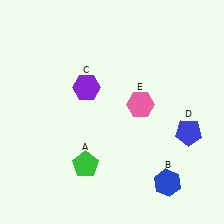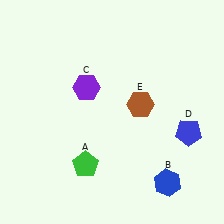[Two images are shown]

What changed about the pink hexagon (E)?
In Image 1, E is pink. In Image 2, it changed to brown.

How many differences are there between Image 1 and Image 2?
There is 1 difference between the two images.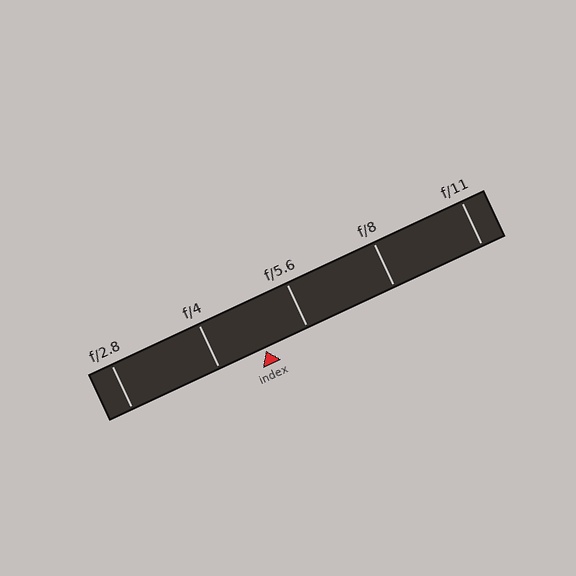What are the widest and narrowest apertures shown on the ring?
The widest aperture shown is f/2.8 and the narrowest is f/11.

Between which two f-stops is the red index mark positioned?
The index mark is between f/4 and f/5.6.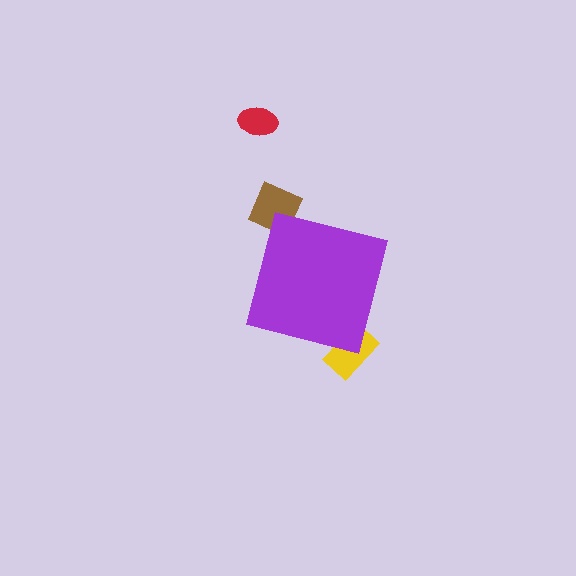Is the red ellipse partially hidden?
No, the red ellipse is fully visible.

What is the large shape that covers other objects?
A purple square.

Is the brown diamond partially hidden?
Yes, the brown diamond is partially hidden behind the purple square.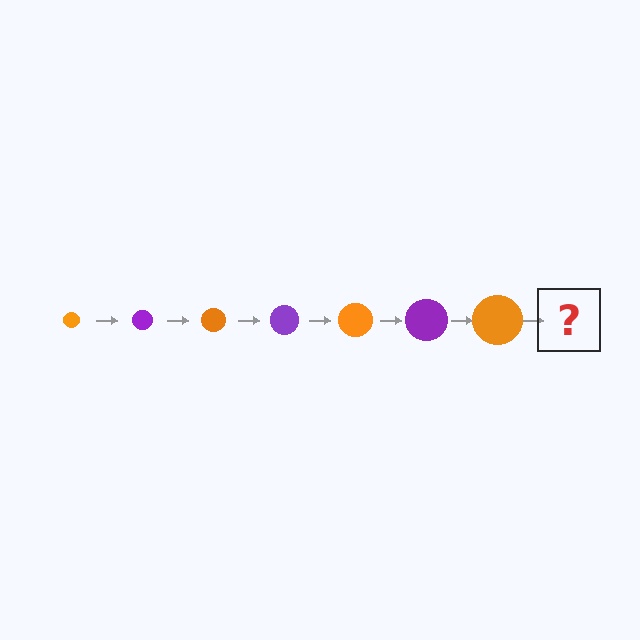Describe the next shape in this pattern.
It should be a purple circle, larger than the previous one.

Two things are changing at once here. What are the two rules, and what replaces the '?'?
The two rules are that the circle grows larger each step and the color cycles through orange and purple. The '?' should be a purple circle, larger than the previous one.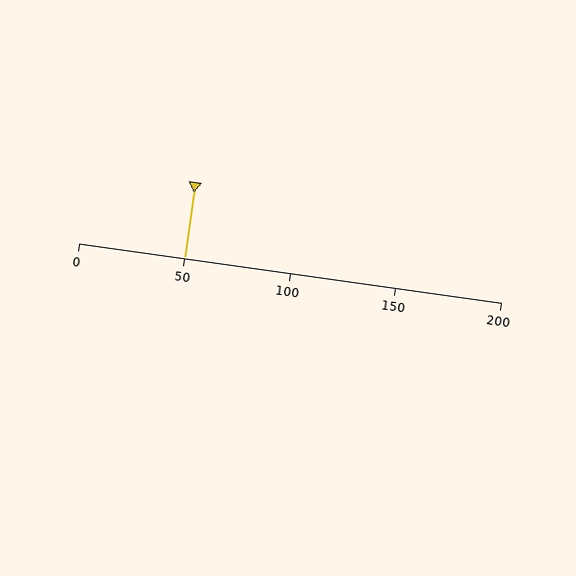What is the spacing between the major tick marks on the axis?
The major ticks are spaced 50 apart.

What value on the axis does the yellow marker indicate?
The marker indicates approximately 50.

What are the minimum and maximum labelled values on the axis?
The axis runs from 0 to 200.